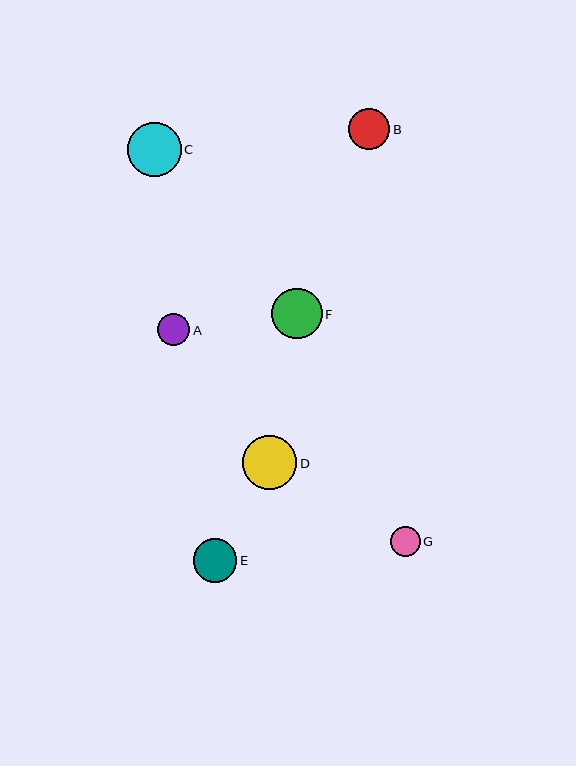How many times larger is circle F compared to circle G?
Circle F is approximately 1.7 times the size of circle G.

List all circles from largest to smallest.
From largest to smallest: D, C, F, E, B, A, G.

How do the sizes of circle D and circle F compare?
Circle D and circle F are approximately the same size.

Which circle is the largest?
Circle D is the largest with a size of approximately 55 pixels.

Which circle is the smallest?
Circle G is the smallest with a size of approximately 30 pixels.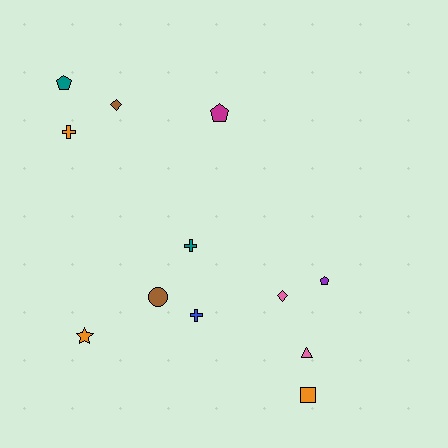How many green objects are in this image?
There are no green objects.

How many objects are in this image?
There are 12 objects.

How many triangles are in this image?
There is 1 triangle.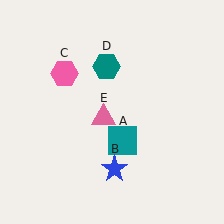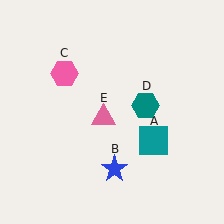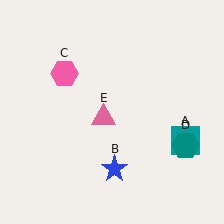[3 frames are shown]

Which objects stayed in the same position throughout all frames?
Blue star (object B) and pink hexagon (object C) and pink triangle (object E) remained stationary.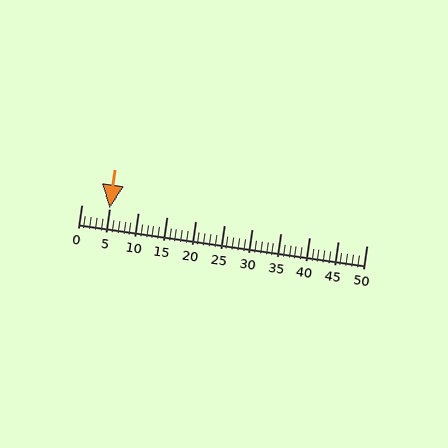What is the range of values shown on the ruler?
The ruler shows values from 0 to 50.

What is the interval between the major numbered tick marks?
The major tick marks are spaced 5 units apart.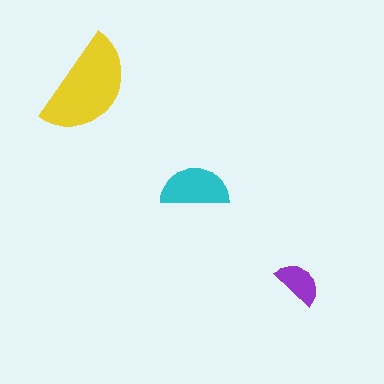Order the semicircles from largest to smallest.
the yellow one, the cyan one, the purple one.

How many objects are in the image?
There are 3 objects in the image.